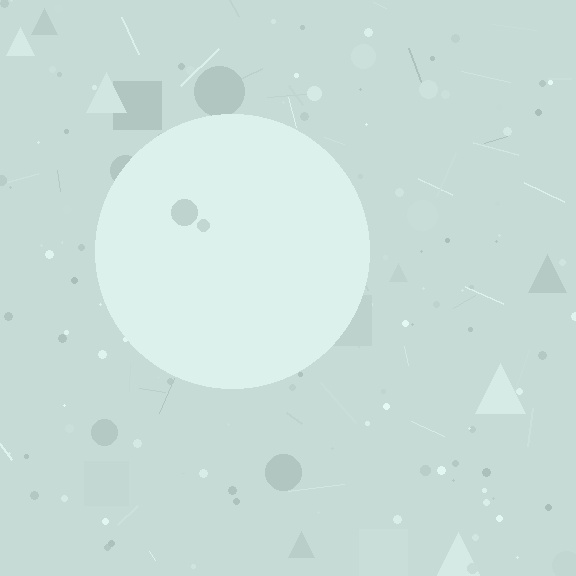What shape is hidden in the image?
A circle is hidden in the image.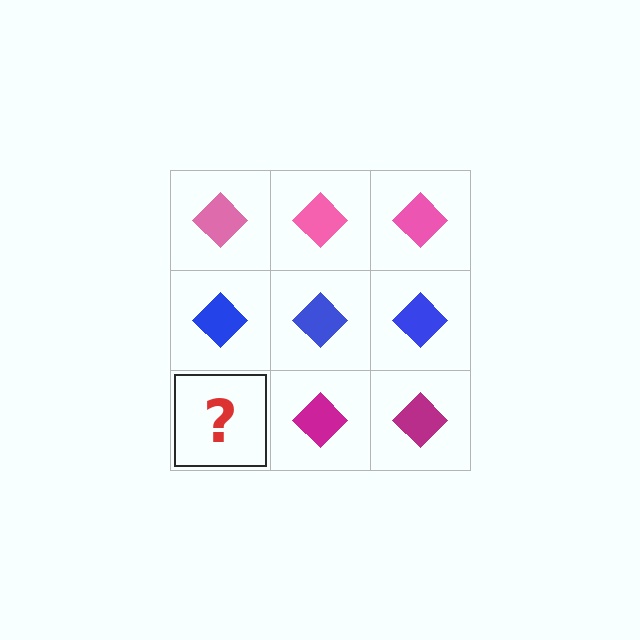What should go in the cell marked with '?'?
The missing cell should contain a magenta diamond.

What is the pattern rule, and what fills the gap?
The rule is that each row has a consistent color. The gap should be filled with a magenta diamond.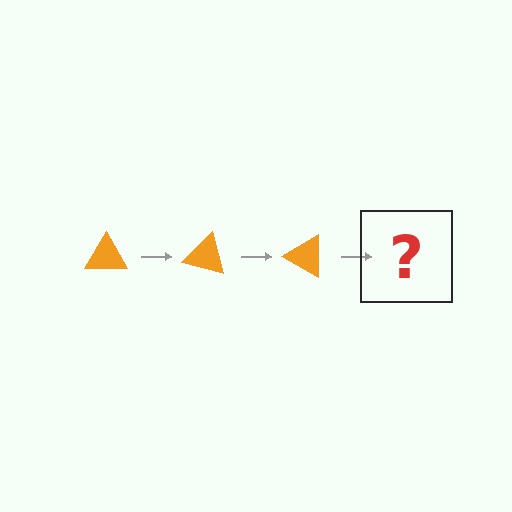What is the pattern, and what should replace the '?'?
The pattern is that the triangle rotates 15 degrees each step. The '?' should be an orange triangle rotated 45 degrees.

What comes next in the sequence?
The next element should be an orange triangle rotated 45 degrees.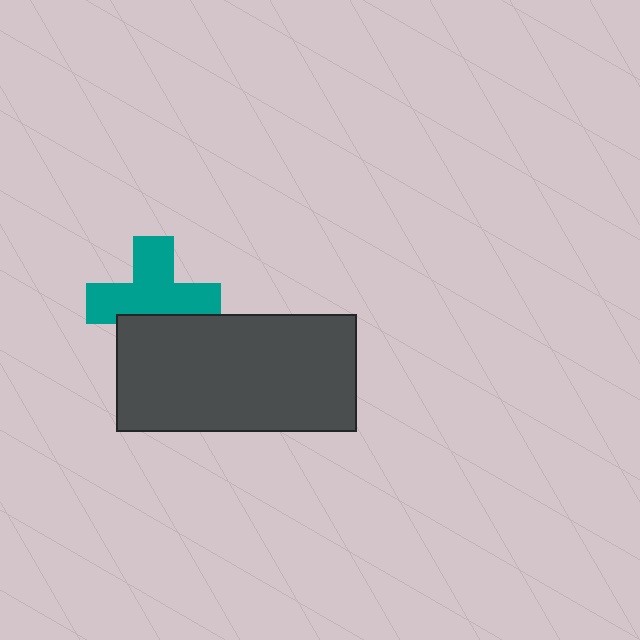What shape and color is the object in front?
The object in front is a dark gray rectangle.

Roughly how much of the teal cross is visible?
Most of it is visible (roughly 68%).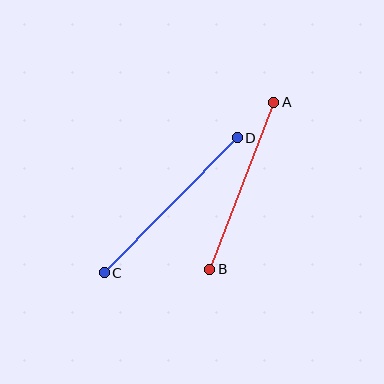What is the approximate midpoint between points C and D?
The midpoint is at approximately (171, 205) pixels.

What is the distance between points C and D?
The distance is approximately 190 pixels.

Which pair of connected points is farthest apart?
Points C and D are farthest apart.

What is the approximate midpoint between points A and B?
The midpoint is at approximately (242, 186) pixels.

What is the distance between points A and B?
The distance is approximately 179 pixels.